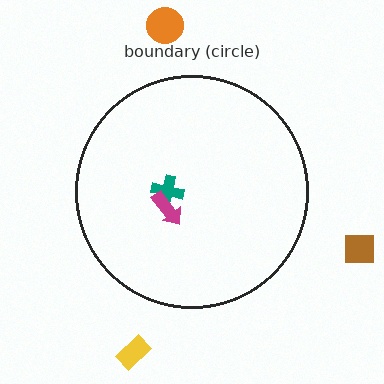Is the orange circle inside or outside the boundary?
Outside.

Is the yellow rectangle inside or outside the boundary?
Outside.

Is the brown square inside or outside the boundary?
Outside.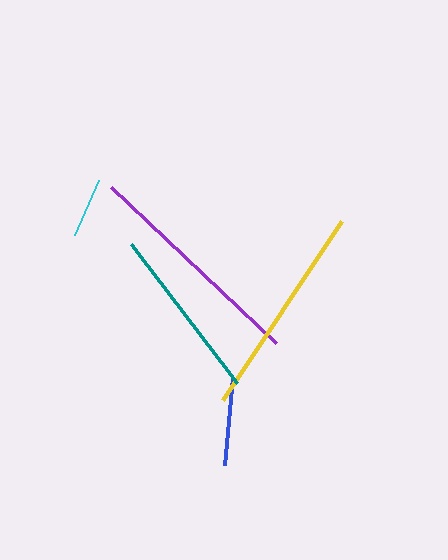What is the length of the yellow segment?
The yellow segment is approximately 215 pixels long.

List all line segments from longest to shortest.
From longest to shortest: purple, yellow, teal, blue, cyan.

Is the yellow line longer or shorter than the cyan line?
The yellow line is longer than the cyan line.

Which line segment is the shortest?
The cyan line is the shortest at approximately 60 pixels.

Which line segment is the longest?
The purple line is the longest at approximately 227 pixels.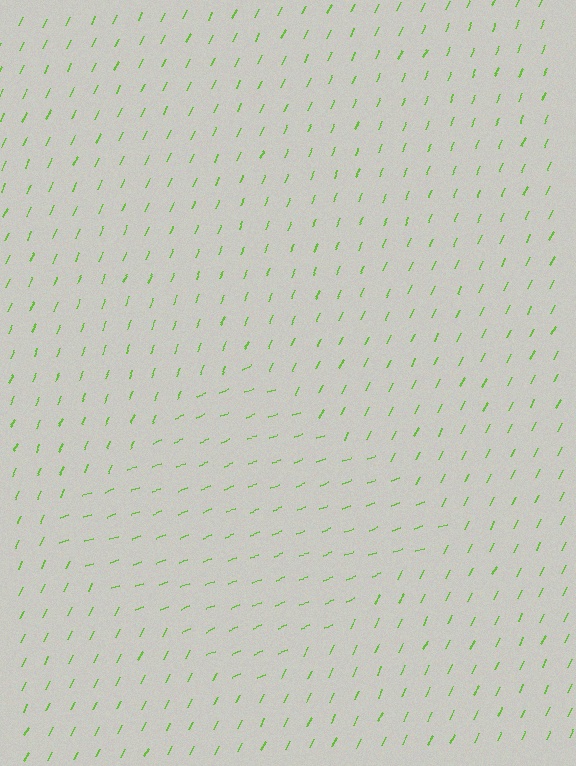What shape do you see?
I see a diamond.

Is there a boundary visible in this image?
Yes, there is a texture boundary formed by a change in line orientation.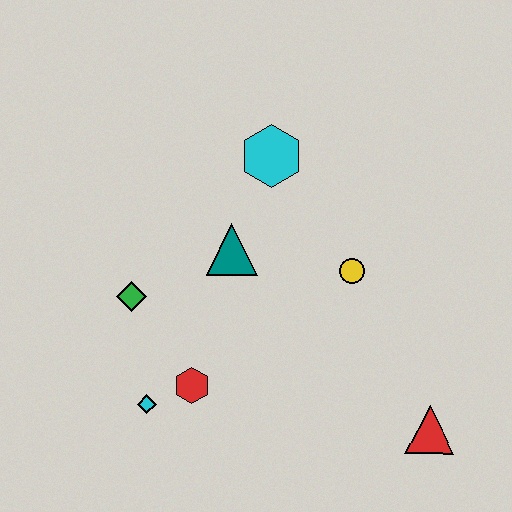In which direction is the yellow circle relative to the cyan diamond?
The yellow circle is to the right of the cyan diamond.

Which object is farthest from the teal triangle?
The red triangle is farthest from the teal triangle.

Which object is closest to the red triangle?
The yellow circle is closest to the red triangle.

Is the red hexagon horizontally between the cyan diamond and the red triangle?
Yes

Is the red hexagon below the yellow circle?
Yes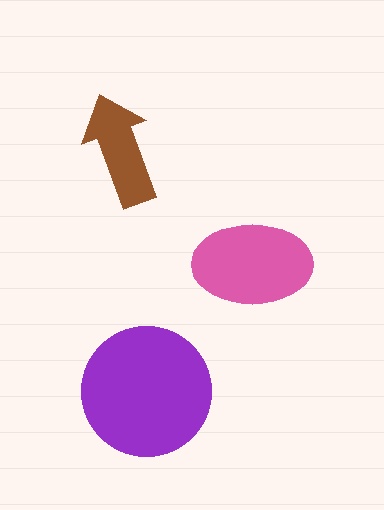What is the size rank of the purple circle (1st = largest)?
1st.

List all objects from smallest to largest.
The brown arrow, the pink ellipse, the purple circle.